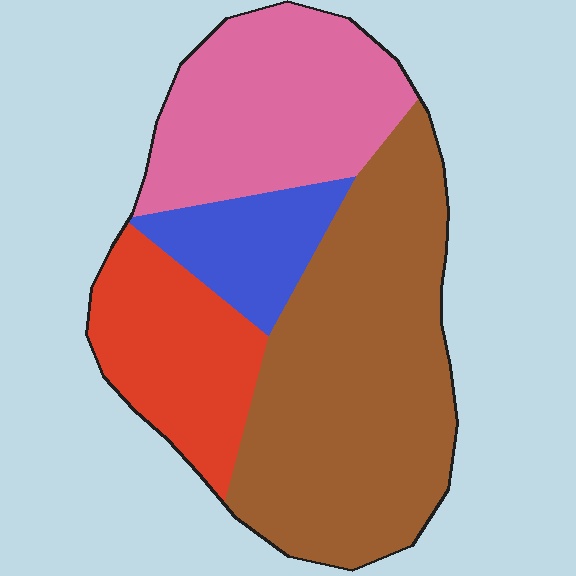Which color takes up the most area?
Brown, at roughly 45%.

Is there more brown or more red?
Brown.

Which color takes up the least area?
Blue, at roughly 10%.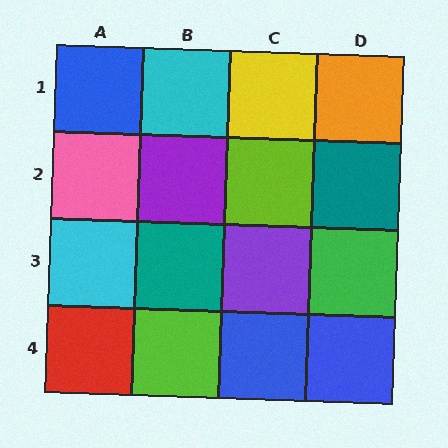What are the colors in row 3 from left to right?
Cyan, teal, purple, green.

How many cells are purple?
2 cells are purple.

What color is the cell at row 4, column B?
Lime.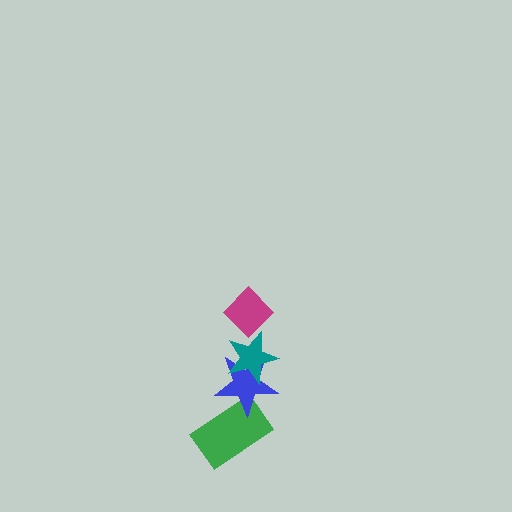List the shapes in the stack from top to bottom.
From top to bottom: the magenta diamond, the teal star, the blue star, the green rectangle.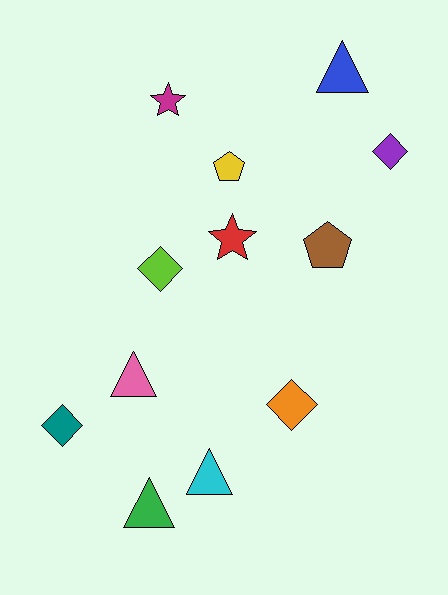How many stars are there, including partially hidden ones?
There are 2 stars.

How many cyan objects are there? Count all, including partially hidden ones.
There is 1 cyan object.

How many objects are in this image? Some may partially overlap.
There are 12 objects.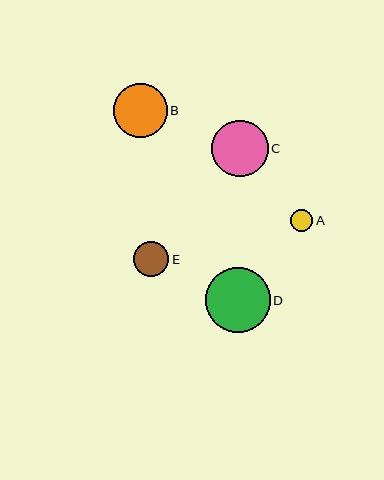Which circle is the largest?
Circle D is the largest with a size of approximately 65 pixels.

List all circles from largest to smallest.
From largest to smallest: D, C, B, E, A.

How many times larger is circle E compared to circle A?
Circle E is approximately 1.6 times the size of circle A.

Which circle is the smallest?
Circle A is the smallest with a size of approximately 22 pixels.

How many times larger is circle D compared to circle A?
Circle D is approximately 3.0 times the size of circle A.